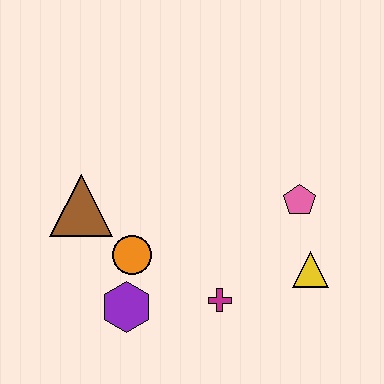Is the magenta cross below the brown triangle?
Yes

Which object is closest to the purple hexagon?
The orange circle is closest to the purple hexagon.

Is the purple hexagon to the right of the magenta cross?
No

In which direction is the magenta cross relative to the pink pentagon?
The magenta cross is below the pink pentagon.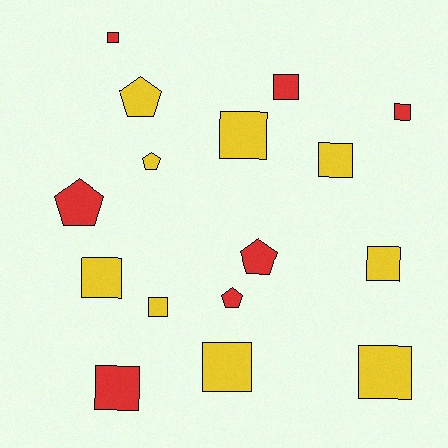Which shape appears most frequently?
Square, with 11 objects.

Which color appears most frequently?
Yellow, with 9 objects.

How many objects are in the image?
There are 16 objects.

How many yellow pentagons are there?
There are 2 yellow pentagons.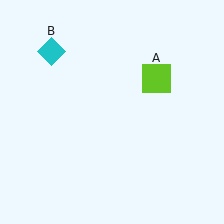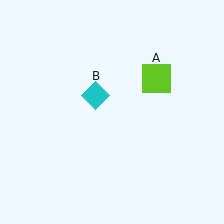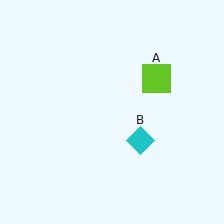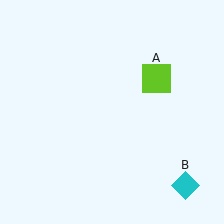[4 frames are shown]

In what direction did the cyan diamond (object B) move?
The cyan diamond (object B) moved down and to the right.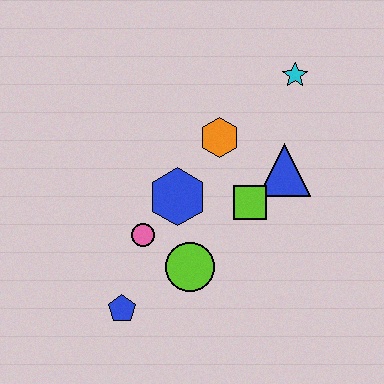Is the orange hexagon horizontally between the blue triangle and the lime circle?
Yes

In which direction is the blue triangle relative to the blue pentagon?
The blue triangle is to the right of the blue pentagon.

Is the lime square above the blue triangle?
No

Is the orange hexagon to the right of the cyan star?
No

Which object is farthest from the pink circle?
The cyan star is farthest from the pink circle.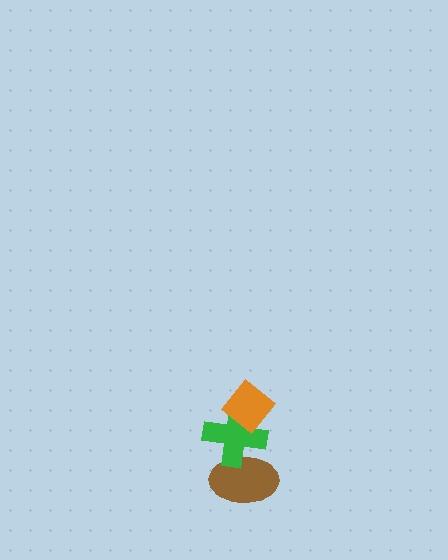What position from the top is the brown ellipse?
The brown ellipse is 3rd from the top.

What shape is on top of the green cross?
The orange diamond is on top of the green cross.